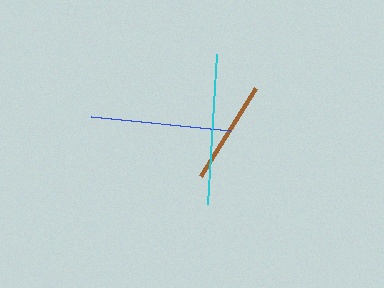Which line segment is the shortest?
The brown line is the shortest at approximately 104 pixels.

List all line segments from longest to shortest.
From longest to shortest: cyan, blue, brown.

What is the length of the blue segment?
The blue segment is approximately 140 pixels long.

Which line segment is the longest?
The cyan line is the longest at approximately 150 pixels.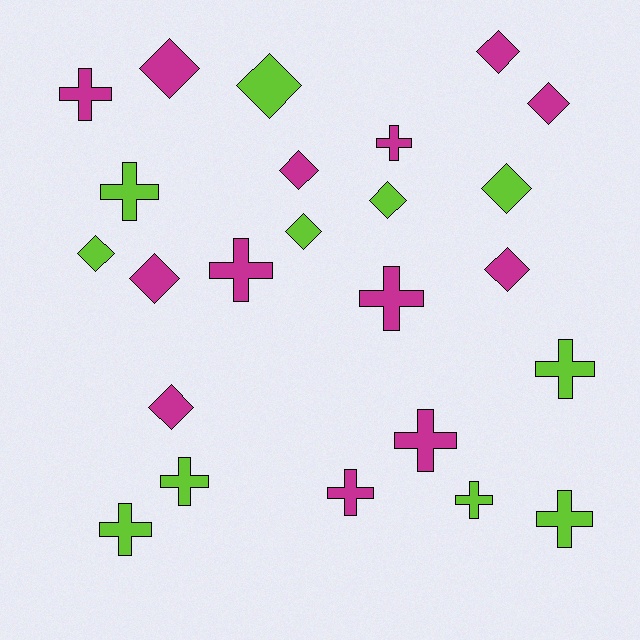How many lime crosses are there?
There are 6 lime crosses.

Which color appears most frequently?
Magenta, with 13 objects.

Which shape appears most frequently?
Diamond, with 12 objects.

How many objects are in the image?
There are 24 objects.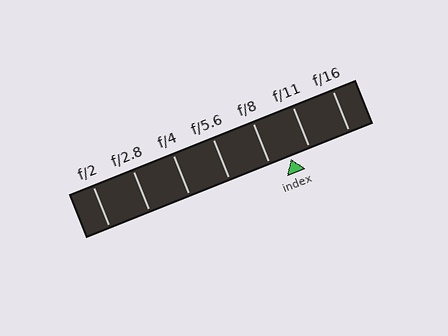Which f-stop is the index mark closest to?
The index mark is closest to f/11.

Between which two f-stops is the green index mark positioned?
The index mark is between f/8 and f/11.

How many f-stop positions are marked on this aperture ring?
There are 7 f-stop positions marked.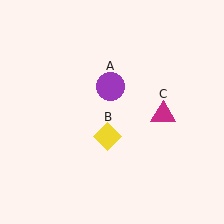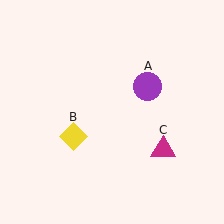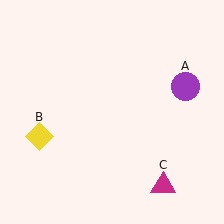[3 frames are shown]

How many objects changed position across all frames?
3 objects changed position: purple circle (object A), yellow diamond (object B), magenta triangle (object C).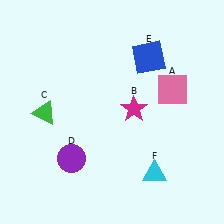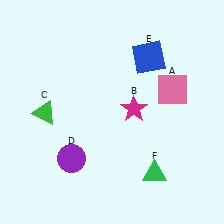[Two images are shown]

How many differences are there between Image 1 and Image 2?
There is 1 difference between the two images.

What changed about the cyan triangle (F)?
In Image 1, F is cyan. In Image 2, it changed to green.